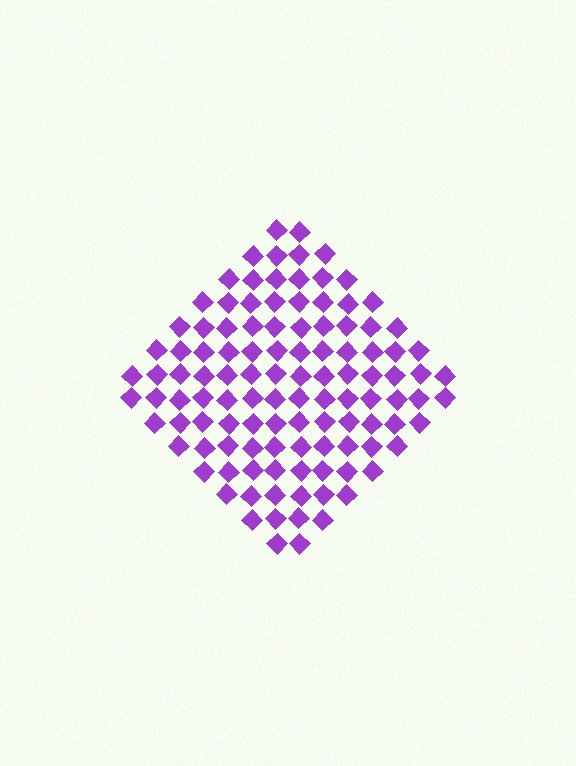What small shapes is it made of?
It is made of small diamonds.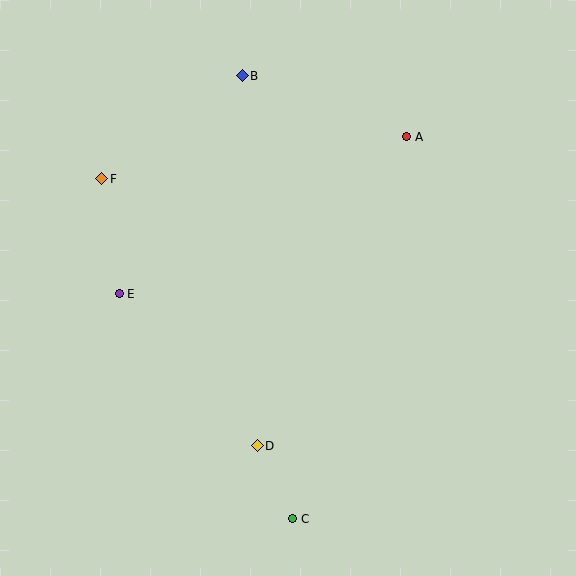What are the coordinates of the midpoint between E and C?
The midpoint between E and C is at (206, 406).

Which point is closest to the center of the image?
Point D at (257, 446) is closest to the center.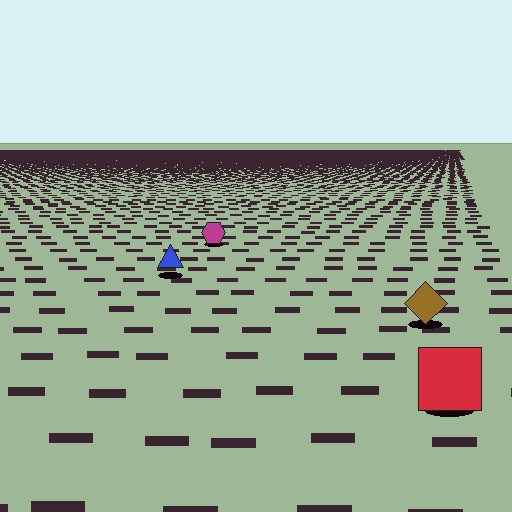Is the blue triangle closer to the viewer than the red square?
No. The red square is closer — you can tell from the texture gradient: the ground texture is coarser near it.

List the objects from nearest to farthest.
From nearest to farthest: the red square, the brown diamond, the blue triangle, the magenta hexagon.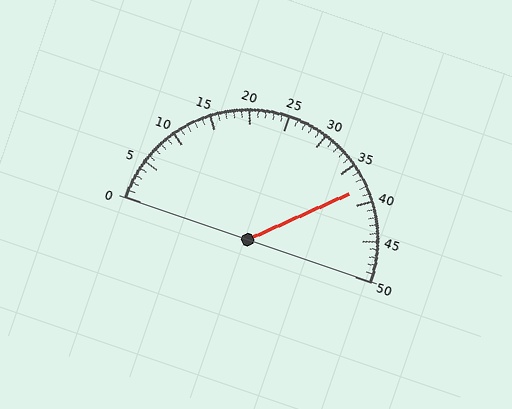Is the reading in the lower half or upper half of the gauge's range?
The reading is in the upper half of the range (0 to 50).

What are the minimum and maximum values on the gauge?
The gauge ranges from 0 to 50.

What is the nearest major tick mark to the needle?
The nearest major tick mark is 40.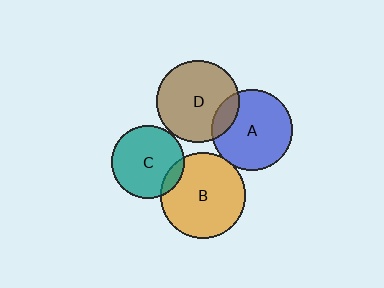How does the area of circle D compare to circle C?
Approximately 1.3 times.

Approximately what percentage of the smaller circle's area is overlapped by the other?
Approximately 15%.